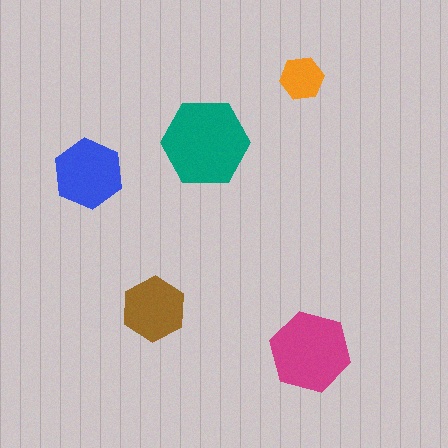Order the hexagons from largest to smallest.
the teal one, the magenta one, the blue one, the brown one, the orange one.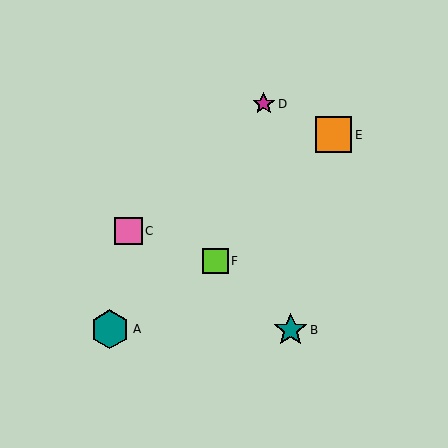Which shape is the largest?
The teal hexagon (labeled A) is the largest.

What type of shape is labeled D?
Shape D is a magenta star.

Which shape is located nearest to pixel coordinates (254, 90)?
The magenta star (labeled D) at (264, 104) is nearest to that location.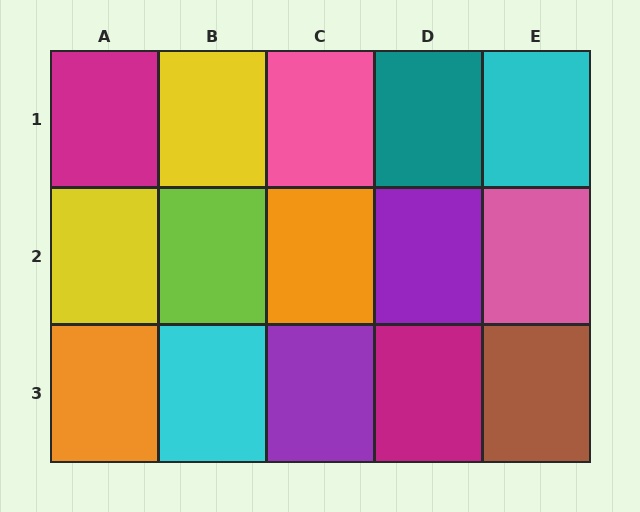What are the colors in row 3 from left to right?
Orange, cyan, purple, magenta, brown.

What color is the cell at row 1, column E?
Cyan.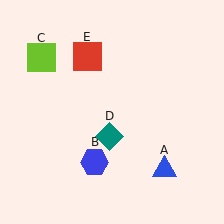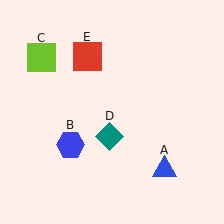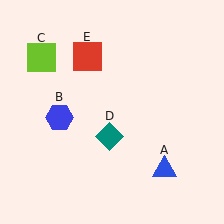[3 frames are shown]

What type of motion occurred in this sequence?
The blue hexagon (object B) rotated clockwise around the center of the scene.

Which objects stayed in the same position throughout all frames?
Blue triangle (object A) and lime square (object C) and teal diamond (object D) and red square (object E) remained stationary.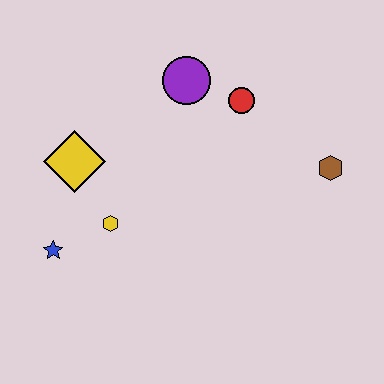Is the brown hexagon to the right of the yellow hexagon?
Yes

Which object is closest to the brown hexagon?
The red circle is closest to the brown hexagon.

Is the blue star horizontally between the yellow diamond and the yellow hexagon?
No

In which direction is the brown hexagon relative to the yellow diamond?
The brown hexagon is to the right of the yellow diamond.